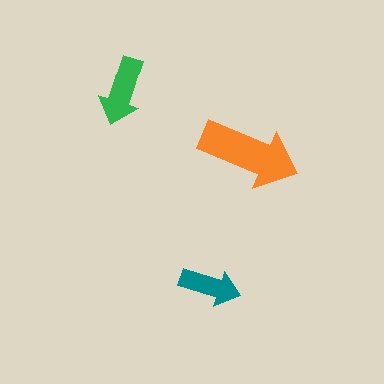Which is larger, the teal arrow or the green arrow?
The green one.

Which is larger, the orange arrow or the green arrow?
The orange one.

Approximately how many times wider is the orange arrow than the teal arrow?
About 1.5 times wider.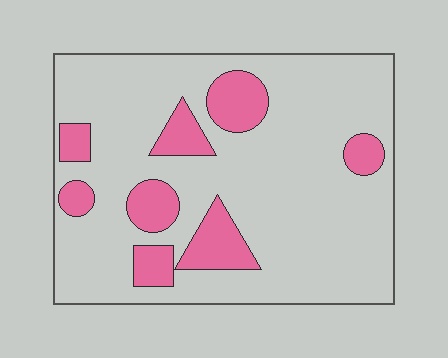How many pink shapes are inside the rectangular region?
8.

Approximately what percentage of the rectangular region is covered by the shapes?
Approximately 20%.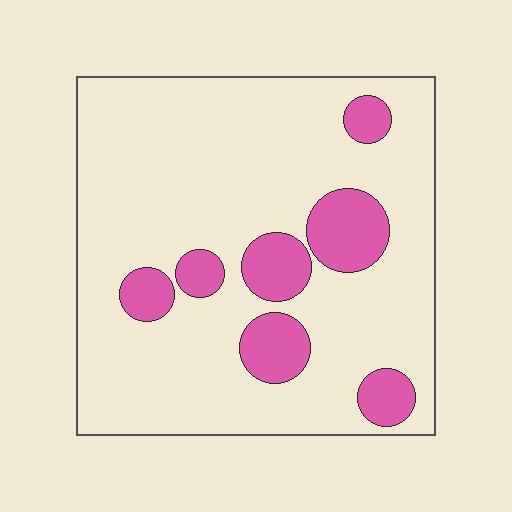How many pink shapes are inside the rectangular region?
7.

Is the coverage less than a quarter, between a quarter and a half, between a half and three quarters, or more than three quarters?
Less than a quarter.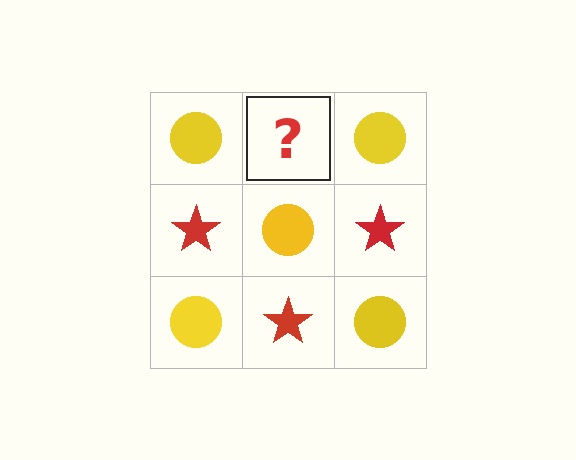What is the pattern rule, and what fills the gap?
The rule is that it alternates yellow circle and red star in a checkerboard pattern. The gap should be filled with a red star.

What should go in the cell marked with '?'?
The missing cell should contain a red star.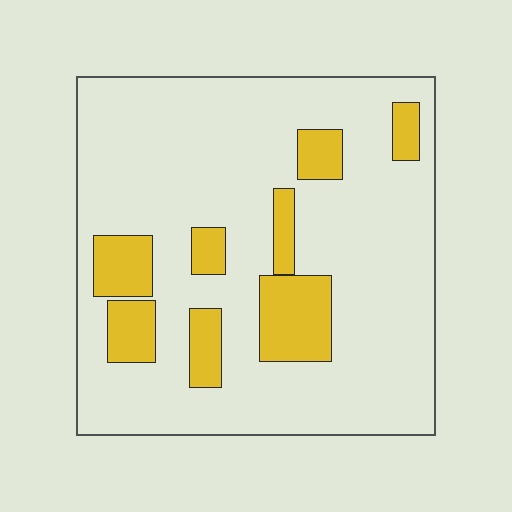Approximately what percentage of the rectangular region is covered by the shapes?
Approximately 20%.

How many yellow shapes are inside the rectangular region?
8.